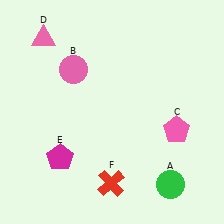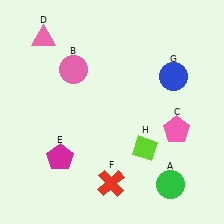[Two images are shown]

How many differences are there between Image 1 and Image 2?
There are 2 differences between the two images.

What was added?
A blue circle (G), a lime diamond (H) were added in Image 2.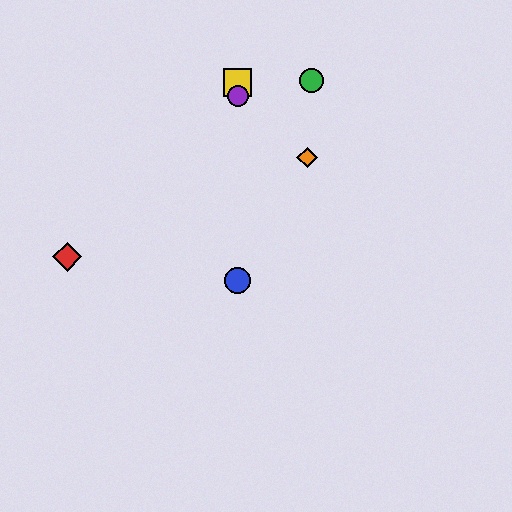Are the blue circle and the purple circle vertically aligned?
Yes, both are at x≈238.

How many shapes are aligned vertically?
3 shapes (the blue circle, the yellow square, the purple circle) are aligned vertically.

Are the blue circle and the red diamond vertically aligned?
No, the blue circle is at x≈238 and the red diamond is at x≈67.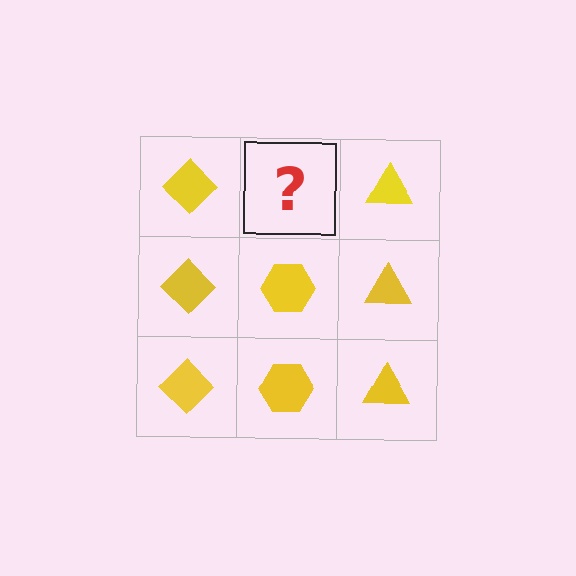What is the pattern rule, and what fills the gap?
The rule is that each column has a consistent shape. The gap should be filled with a yellow hexagon.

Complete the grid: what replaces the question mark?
The question mark should be replaced with a yellow hexagon.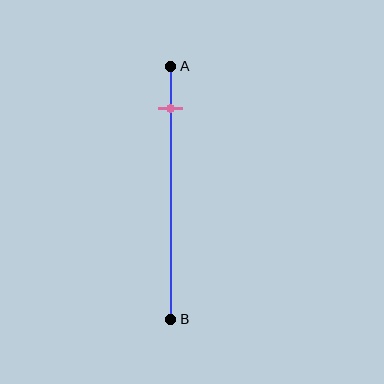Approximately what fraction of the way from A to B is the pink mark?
The pink mark is approximately 15% of the way from A to B.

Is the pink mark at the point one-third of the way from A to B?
No, the mark is at about 15% from A, not at the 33% one-third point.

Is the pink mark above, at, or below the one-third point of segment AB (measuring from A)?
The pink mark is above the one-third point of segment AB.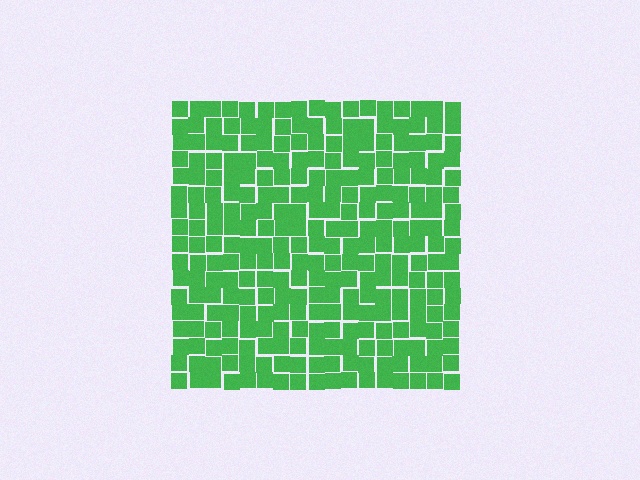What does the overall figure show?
The overall figure shows a square.